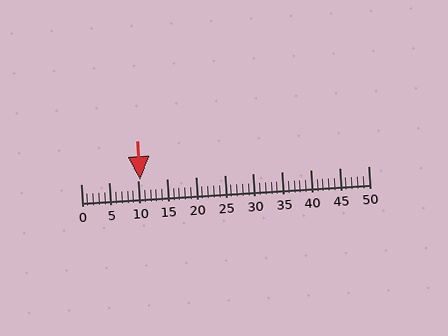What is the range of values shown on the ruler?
The ruler shows values from 0 to 50.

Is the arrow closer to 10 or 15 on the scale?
The arrow is closer to 10.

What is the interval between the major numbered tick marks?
The major tick marks are spaced 5 units apart.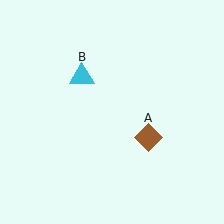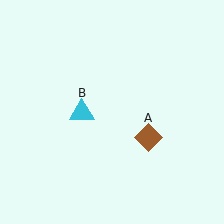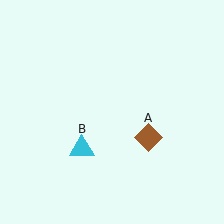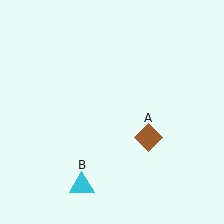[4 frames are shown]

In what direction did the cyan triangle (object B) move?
The cyan triangle (object B) moved down.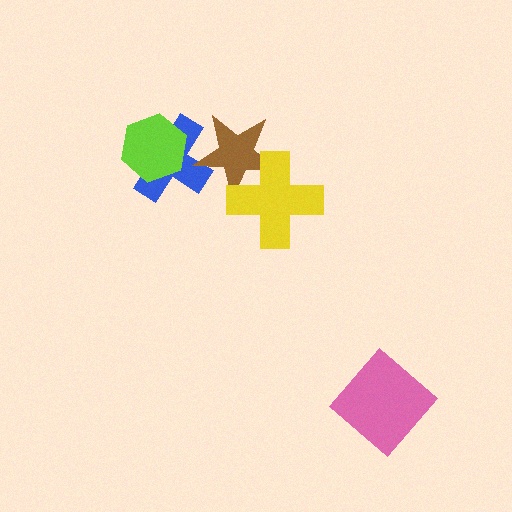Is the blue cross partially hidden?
Yes, it is partially covered by another shape.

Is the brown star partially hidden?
Yes, it is partially covered by another shape.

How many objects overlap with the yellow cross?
1 object overlaps with the yellow cross.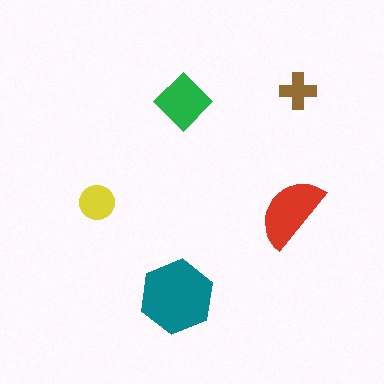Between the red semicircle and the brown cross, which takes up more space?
The red semicircle.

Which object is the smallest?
The brown cross.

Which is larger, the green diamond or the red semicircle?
The red semicircle.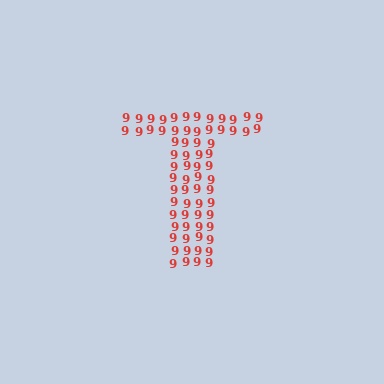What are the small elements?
The small elements are digit 9's.